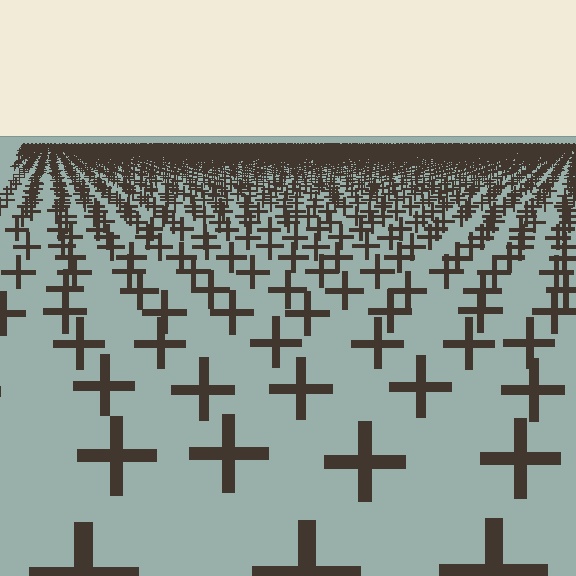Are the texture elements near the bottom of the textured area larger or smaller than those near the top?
Larger. Near the bottom, elements are closer to the viewer and appear at a bigger on-screen size.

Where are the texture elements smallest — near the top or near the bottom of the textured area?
Near the top.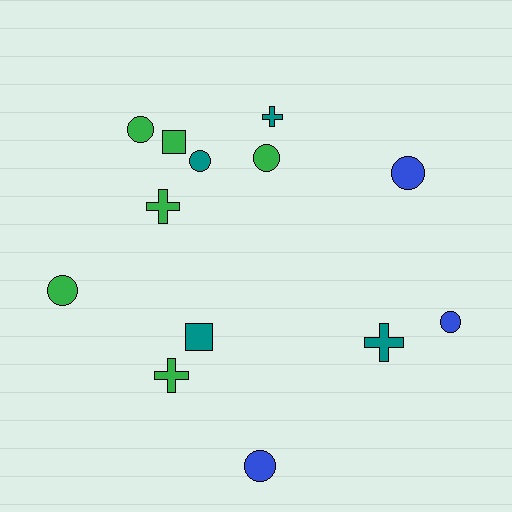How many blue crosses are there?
There are no blue crosses.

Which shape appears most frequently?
Circle, with 7 objects.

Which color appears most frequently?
Green, with 6 objects.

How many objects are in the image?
There are 13 objects.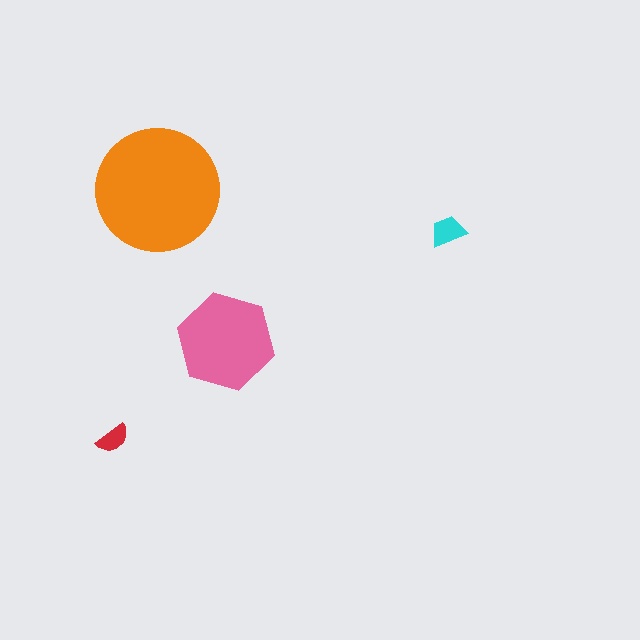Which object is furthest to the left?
The red semicircle is leftmost.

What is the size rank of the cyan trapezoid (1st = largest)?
3rd.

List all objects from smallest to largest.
The red semicircle, the cyan trapezoid, the pink hexagon, the orange circle.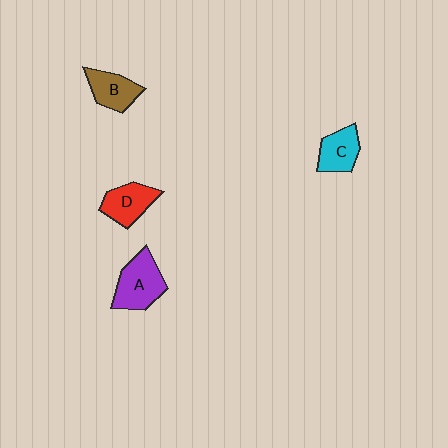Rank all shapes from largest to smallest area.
From largest to smallest: A (purple), D (red), B (brown), C (cyan).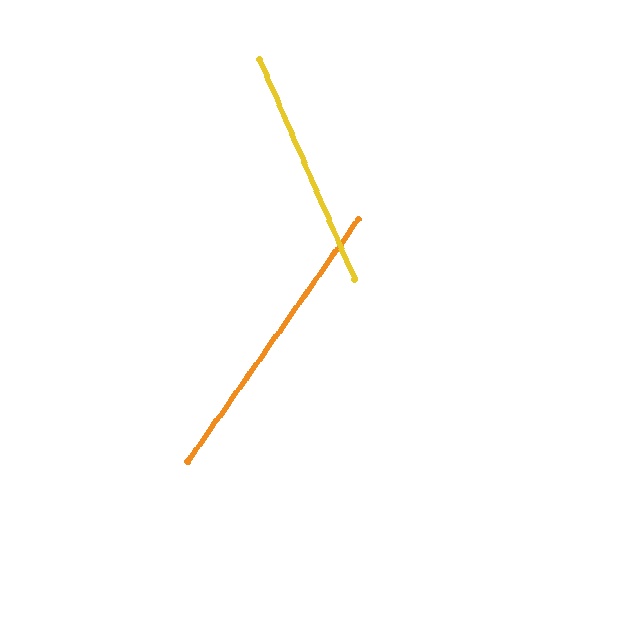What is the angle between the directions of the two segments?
Approximately 59 degrees.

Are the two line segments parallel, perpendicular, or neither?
Neither parallel nor perpendicular — they differ by about 59°.